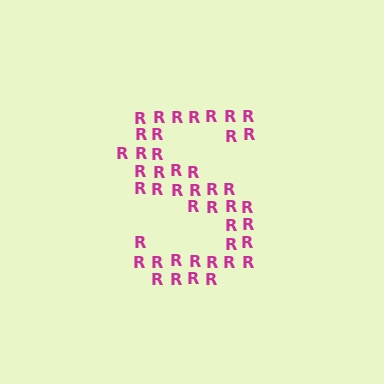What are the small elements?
The small elements are letter R's.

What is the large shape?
The large shape is the letter S.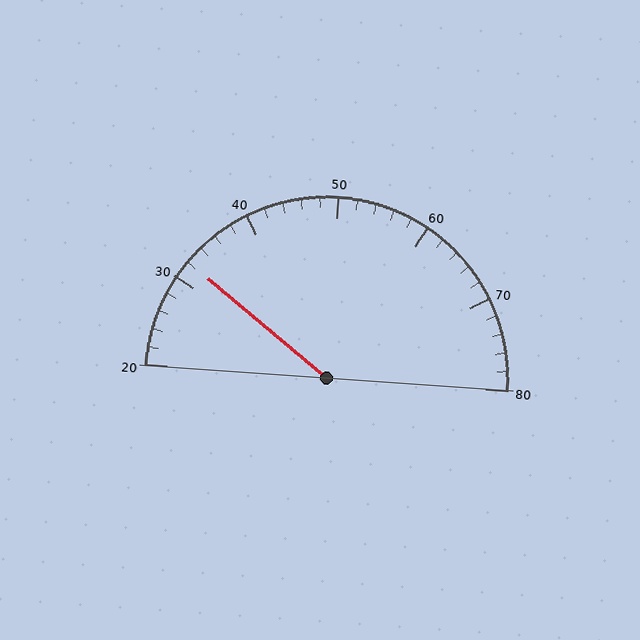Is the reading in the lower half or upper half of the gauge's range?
The reading is in the lower half of the range (20 to 80).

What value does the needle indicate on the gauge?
The needle indicates approximately 32.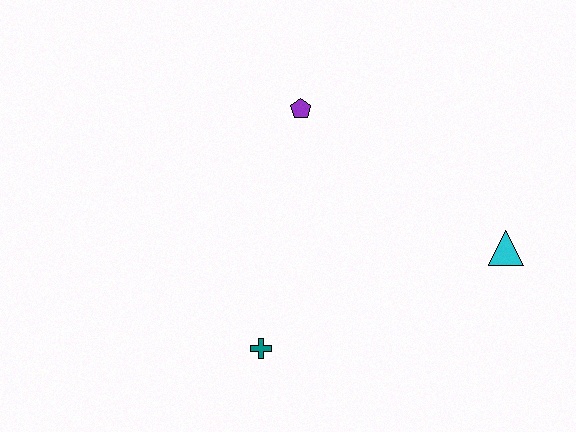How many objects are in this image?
There are 3 objects.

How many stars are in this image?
There are no stars.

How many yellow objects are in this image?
There are no yellow objects.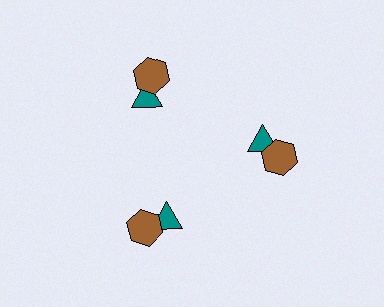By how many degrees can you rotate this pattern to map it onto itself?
The pattern maps onto itself every 120 degrees of rotation.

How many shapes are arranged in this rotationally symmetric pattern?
There are 6 shapes, arranged in 3 groups of 2.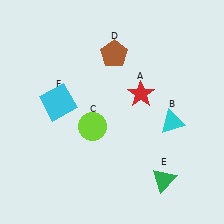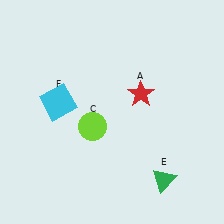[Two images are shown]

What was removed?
The cyan triangle (B), the brown pentagon (D) were removed in Image 2.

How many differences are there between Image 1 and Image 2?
There are 2 differences between the two images.